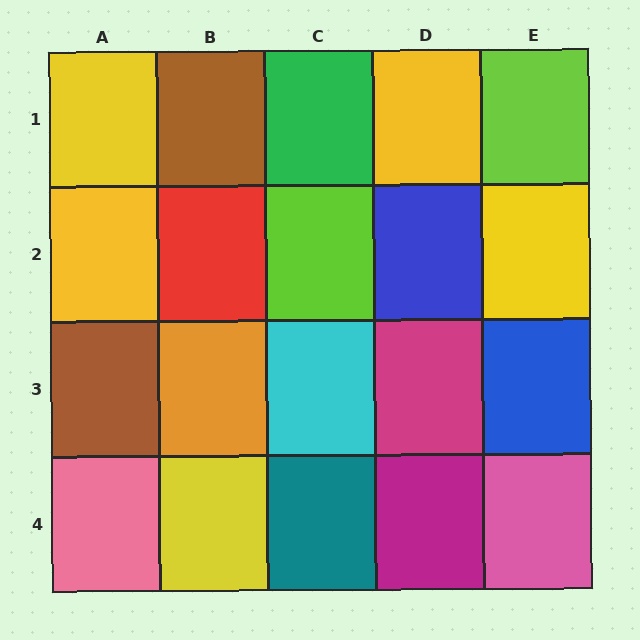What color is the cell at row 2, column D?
Blue.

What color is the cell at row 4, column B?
Yellow.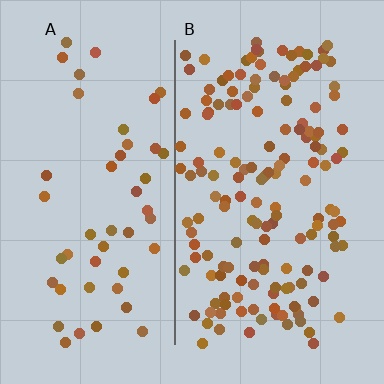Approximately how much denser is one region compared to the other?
Approximately 3.1× — region B over region A.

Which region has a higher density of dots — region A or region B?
B (the right).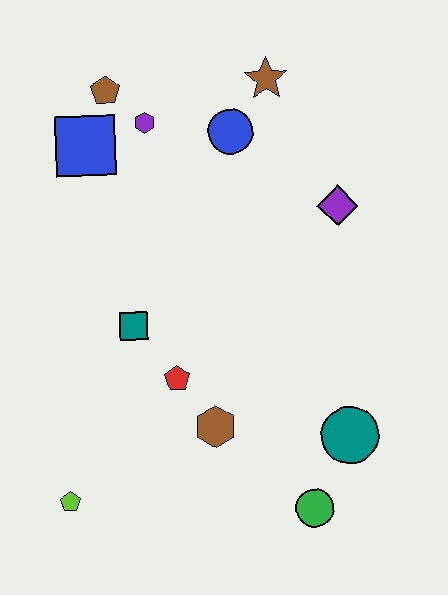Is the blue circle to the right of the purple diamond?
No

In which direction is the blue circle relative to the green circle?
The blue circle is above the green circle.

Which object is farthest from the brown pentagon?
The green circle is farthest from the brown pentagon.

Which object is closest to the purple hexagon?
The brown pentagon is closest to the purple hexagon.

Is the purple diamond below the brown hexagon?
No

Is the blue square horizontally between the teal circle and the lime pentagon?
Yes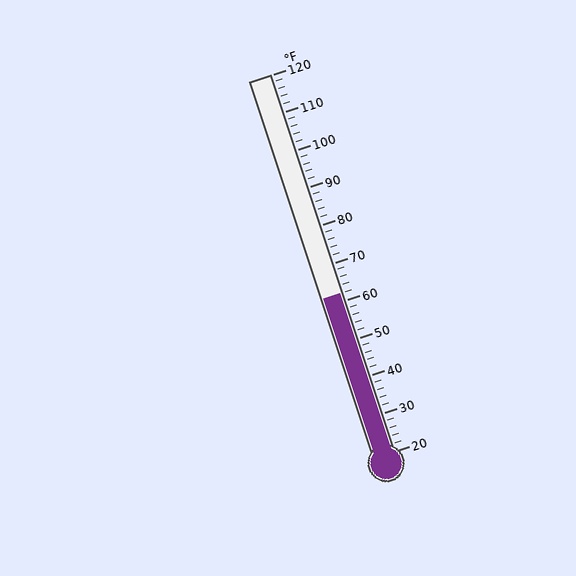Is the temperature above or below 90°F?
The temperature is below 90°F.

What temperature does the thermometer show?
The thermometer shows approximately 62°F.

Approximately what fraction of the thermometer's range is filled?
The thermometer is filled to approximately 40% of its range.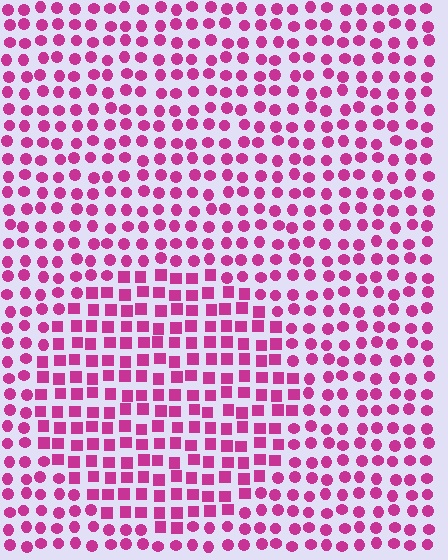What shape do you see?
I see a circle.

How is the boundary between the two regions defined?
The boundary is defined by a change in element shape: squares inside vs. circles outside. All elements share the same color and spacing.